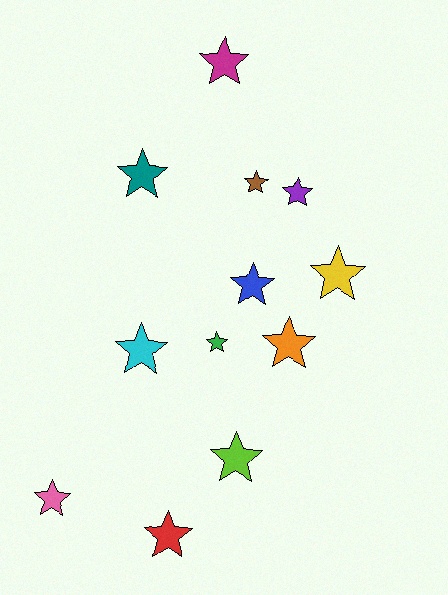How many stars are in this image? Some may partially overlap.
There are 12 stars.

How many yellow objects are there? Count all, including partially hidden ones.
There is 1 yellow object.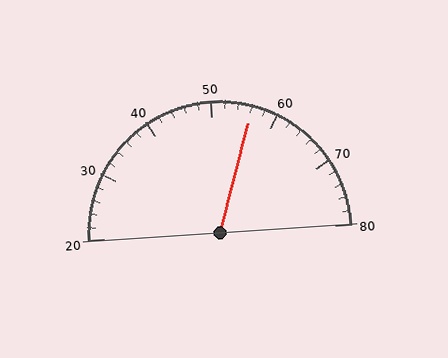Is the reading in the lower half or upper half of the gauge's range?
The reading is in the upper half of the range (20 to 80).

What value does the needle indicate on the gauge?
The needle indicates approximately 56.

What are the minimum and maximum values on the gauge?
The gauge ranges from 20 to 80.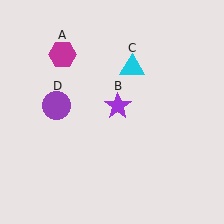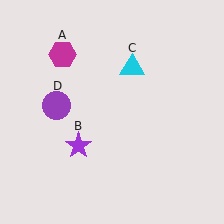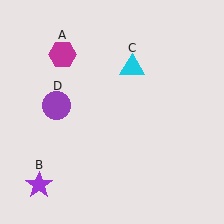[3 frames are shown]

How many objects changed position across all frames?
1 object changed position: purple star (object B).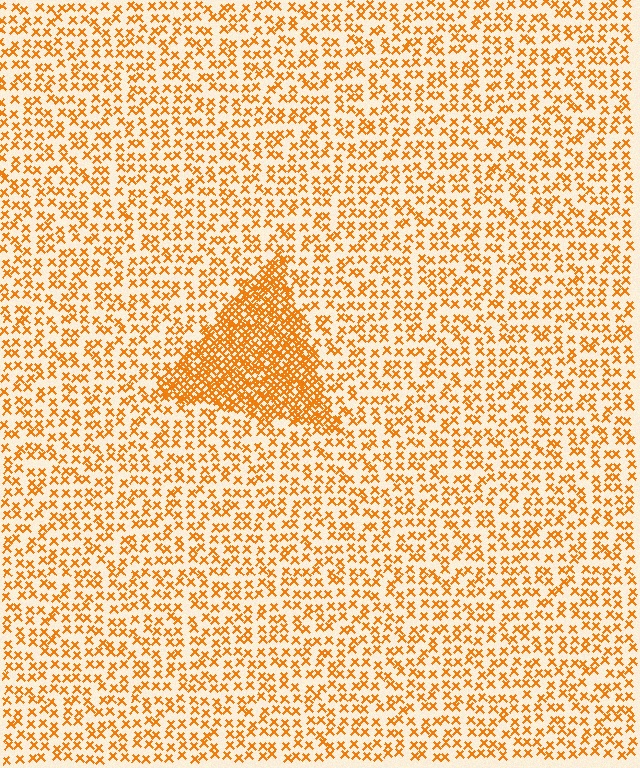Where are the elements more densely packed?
The elements are more densely packed inside the triangle boundary.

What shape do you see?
I see a triangle.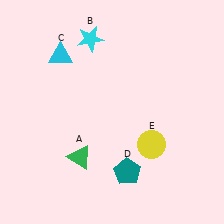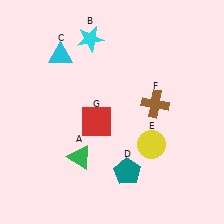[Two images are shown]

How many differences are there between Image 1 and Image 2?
There are 2 differences between the two images.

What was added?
A brown cross (F), a red square (G) were added in Image 2.